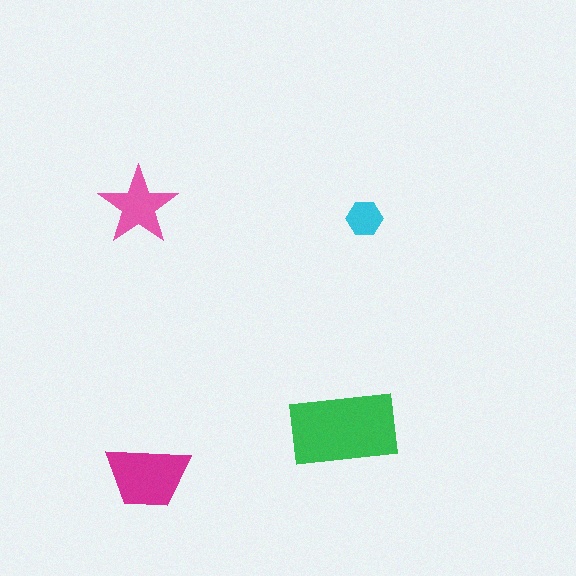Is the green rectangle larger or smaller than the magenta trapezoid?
Larger.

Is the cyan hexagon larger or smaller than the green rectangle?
Smaller.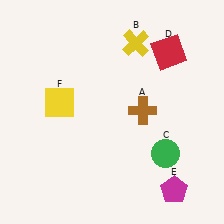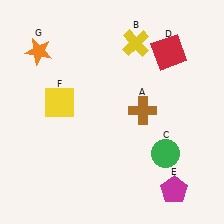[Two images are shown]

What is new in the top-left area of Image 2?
An orange star (G) was added in the top-left area of Image 2.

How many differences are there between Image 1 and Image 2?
There is 1 difference between the two images.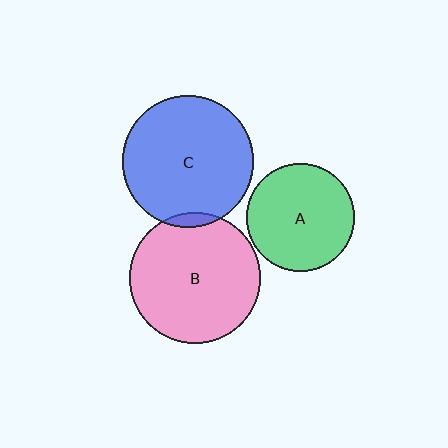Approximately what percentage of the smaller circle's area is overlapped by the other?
Approximately 5%.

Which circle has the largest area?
Circle C (blue).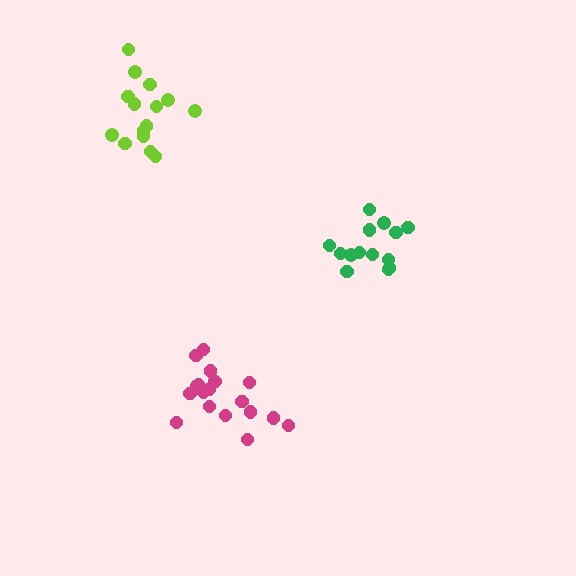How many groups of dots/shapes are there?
There are 3 groups.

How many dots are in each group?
Group 1: 15 dots, Group 2: 18 dots, Group 3: 15 dots (48 total).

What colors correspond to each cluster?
The clusters are colored: green, magenta, lime.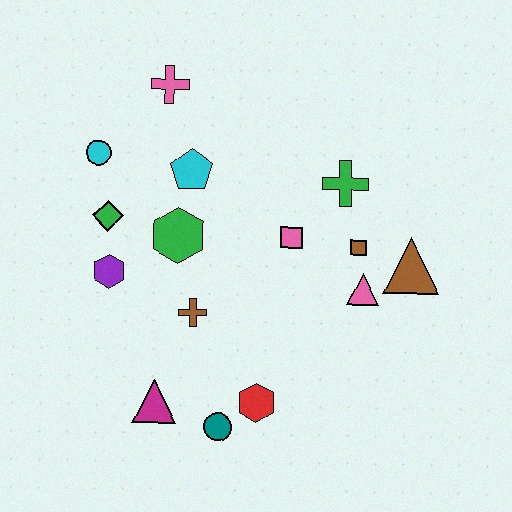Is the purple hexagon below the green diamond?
Yes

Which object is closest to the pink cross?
The cyan pentagon is closest to the pink cross.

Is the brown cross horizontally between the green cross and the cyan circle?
Yes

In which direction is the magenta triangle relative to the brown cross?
The magenta triangle is below the brown cross.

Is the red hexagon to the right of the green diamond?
Yes